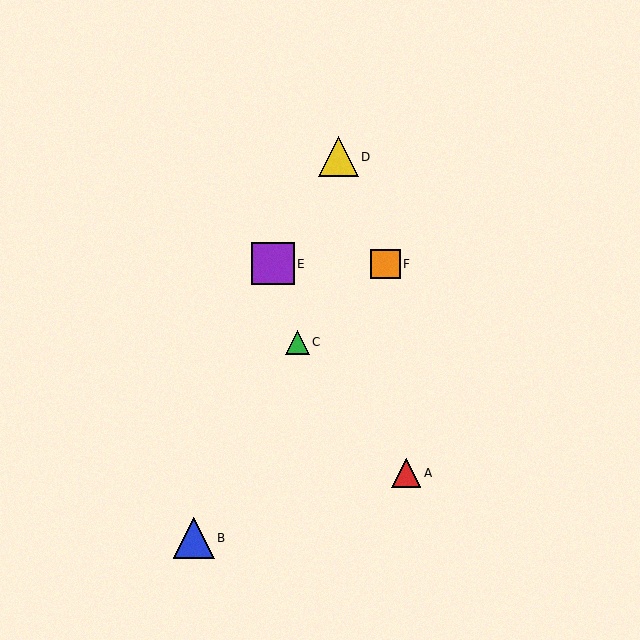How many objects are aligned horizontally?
2 objects (E, F) are aligned horizontally.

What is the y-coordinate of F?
Object F is at y≈264.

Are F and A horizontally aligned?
No, F is at y≈264 and A is at y≈473.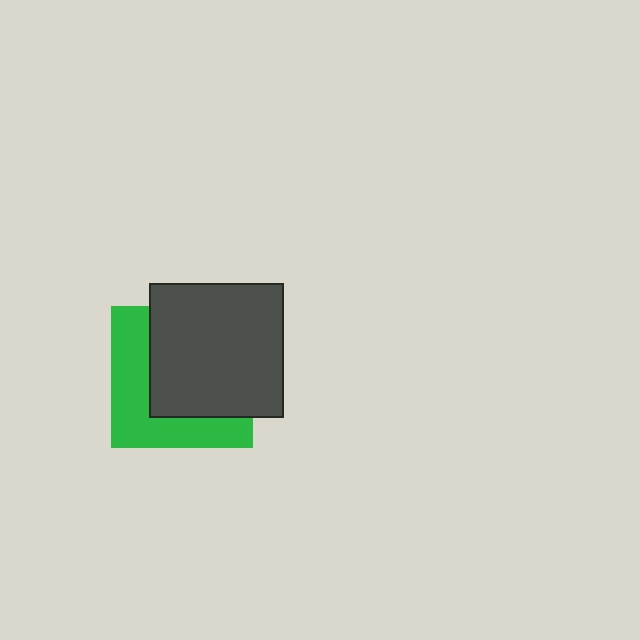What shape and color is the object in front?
The object in front is a dark gray square.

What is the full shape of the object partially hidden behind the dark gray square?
The partially hidden object is a green square.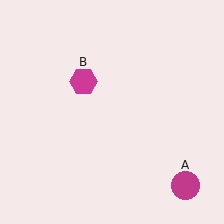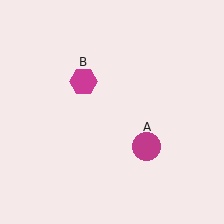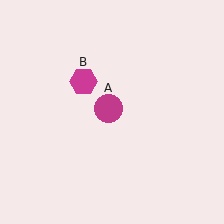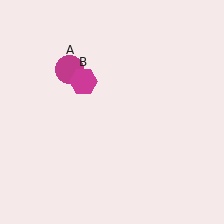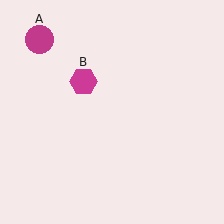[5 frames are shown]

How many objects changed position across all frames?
1 object changed position: magenta circle (object A).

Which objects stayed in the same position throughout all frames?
Magenta hexagon (object B) remained stationary.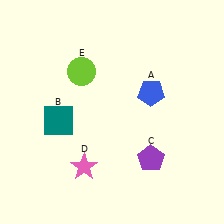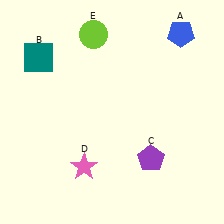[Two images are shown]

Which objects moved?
The objects that moved are: the blue pentagon (A), the teal square (B), the lime circle (E).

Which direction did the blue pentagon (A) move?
The blue pentagon (A) moved up.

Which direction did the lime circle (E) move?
The lime circle (E) moved up.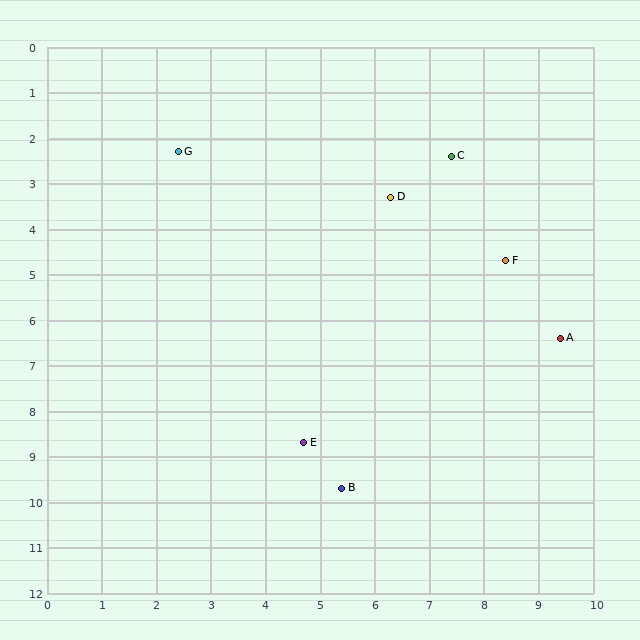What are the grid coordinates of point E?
Point E is at approximately (4.7, 8.7).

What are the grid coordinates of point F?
Point F is at approximately (8.4, 4.7).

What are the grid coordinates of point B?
Point B is at approximately (5.4, 9.7).